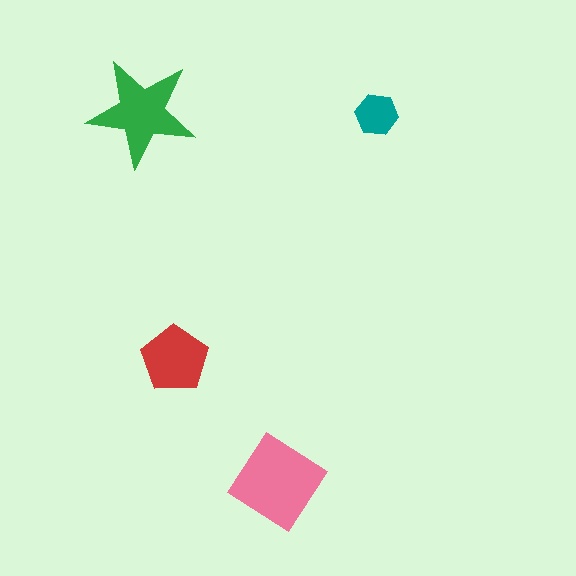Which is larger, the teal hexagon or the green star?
The green star.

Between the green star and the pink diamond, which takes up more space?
The pink diamond.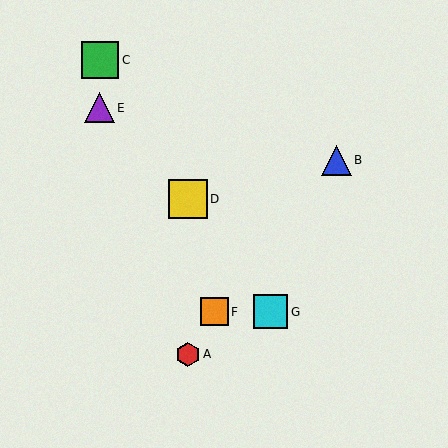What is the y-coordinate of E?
Object E is at y≈108.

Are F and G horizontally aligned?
Yes, both are at y≈312.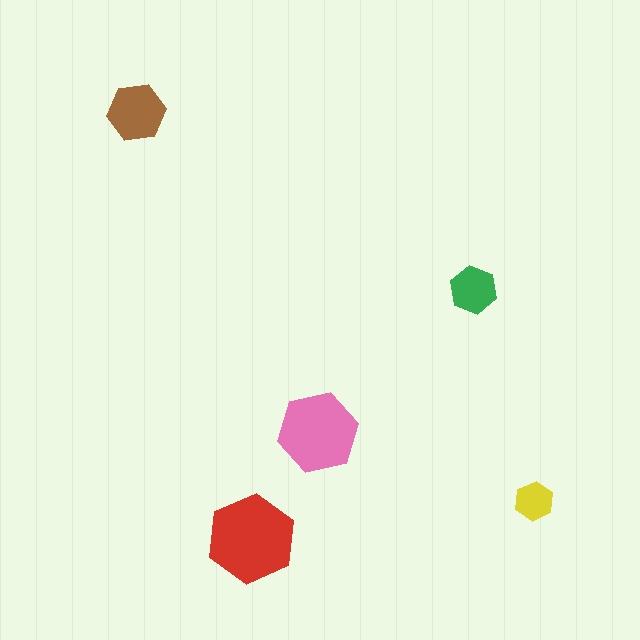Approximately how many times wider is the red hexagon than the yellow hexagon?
About 2.5 times wider.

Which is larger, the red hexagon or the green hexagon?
The red one.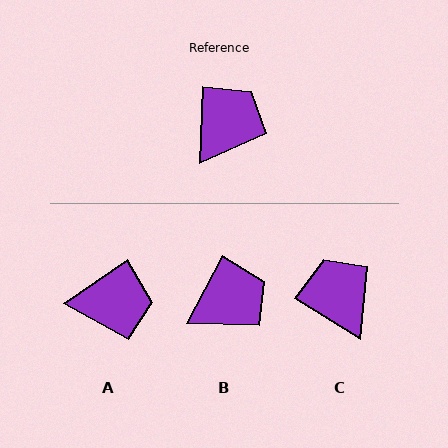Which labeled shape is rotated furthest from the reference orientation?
C, about 60 degrees away.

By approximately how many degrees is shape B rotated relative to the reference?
Approximately 26 degrees clockwise.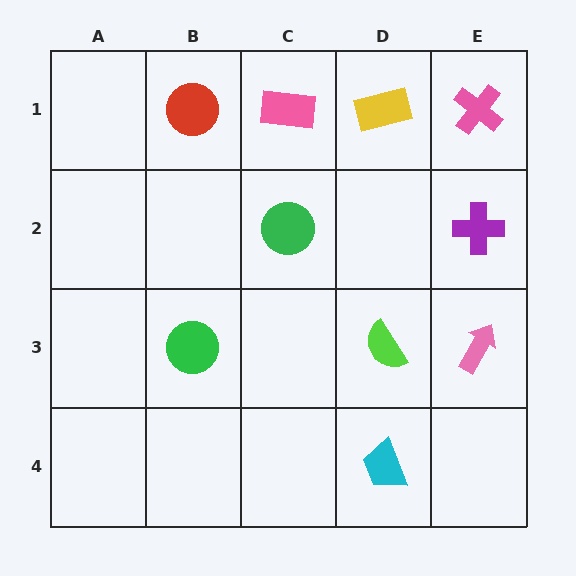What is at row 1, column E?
A pink cross.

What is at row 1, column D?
A yellow rectangle.